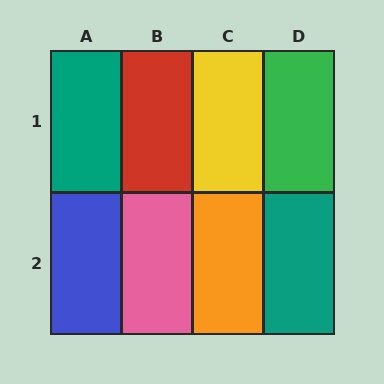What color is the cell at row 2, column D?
Teal.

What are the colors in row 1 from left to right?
Teal, red, yellow, green.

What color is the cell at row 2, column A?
Blue.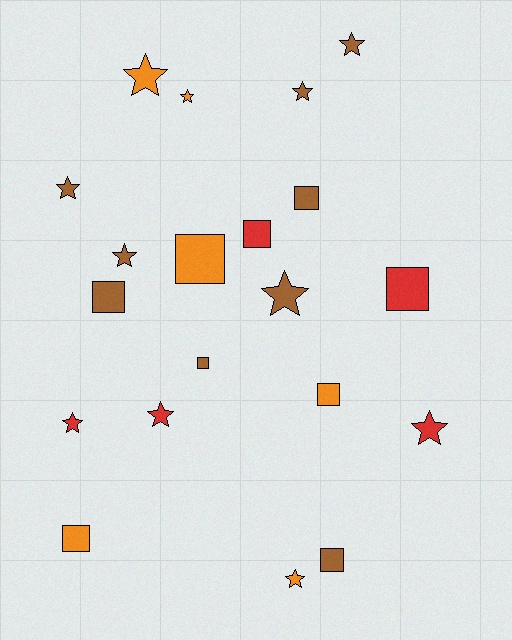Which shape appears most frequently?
Star, with 11 objects.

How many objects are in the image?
There are 20 objects.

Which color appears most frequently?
Brown, with 9 objects.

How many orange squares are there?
There are 3 orange squares.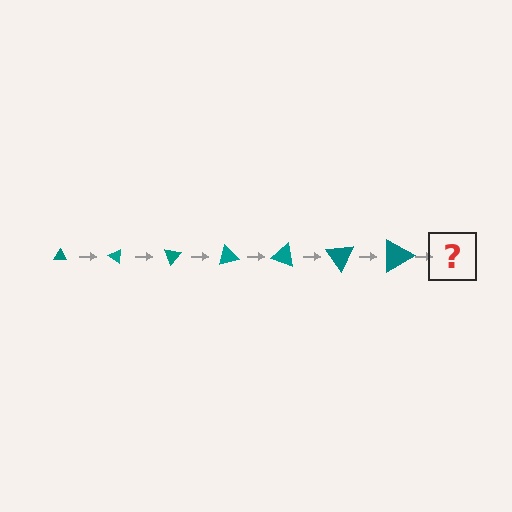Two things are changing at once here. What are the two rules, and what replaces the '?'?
The two rules are that the triangle grows larger each step and it rotates 35 degrees each step. The '?' should be a triangle, larger than the previous one and rotated 245 degrees from the start.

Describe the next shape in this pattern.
It should be a triangle, larger than the previous one and rotated 245 degrees from the start.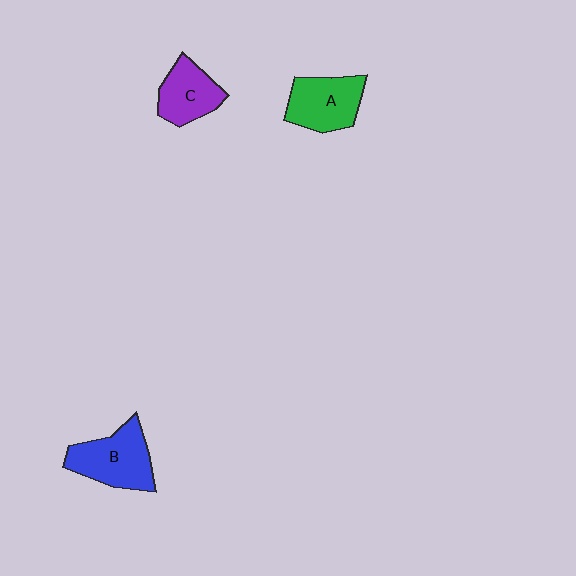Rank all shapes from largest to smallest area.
From largest to smallest: B (blue), A (green), C (purple).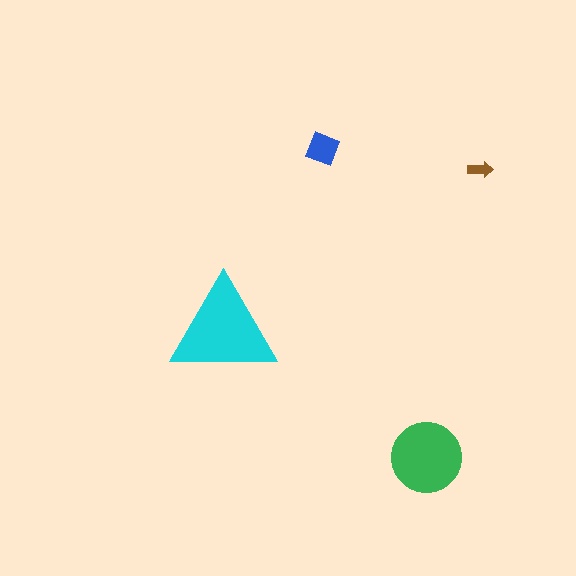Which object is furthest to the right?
The brown arrow is rightmost.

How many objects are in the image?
There are 4 objects in the image.